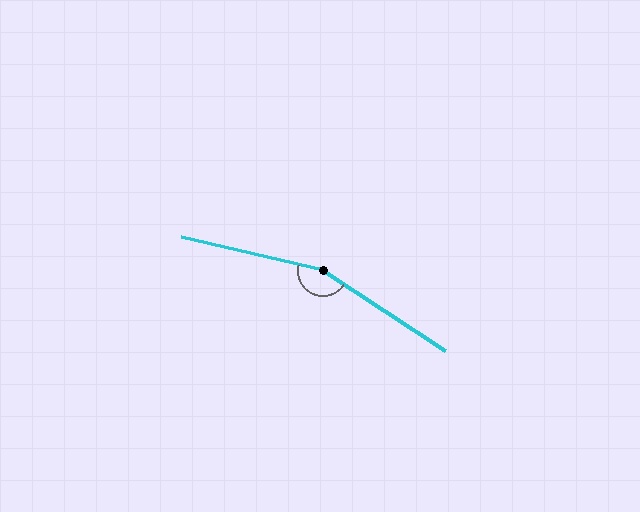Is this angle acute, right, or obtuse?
It is obtuse.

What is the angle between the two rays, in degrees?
Approximately 160 degrees.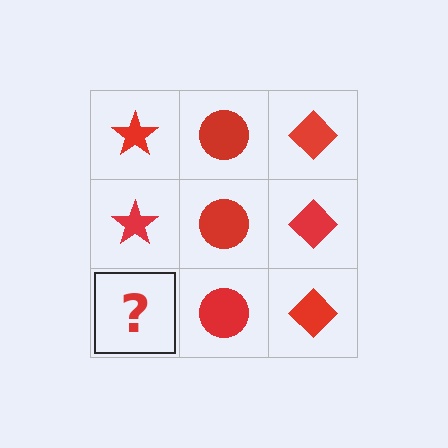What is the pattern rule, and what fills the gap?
The rule is that each column has a consistent shape. The gap should be filled with a red star.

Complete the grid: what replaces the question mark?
The question mark should be replaced with a red star.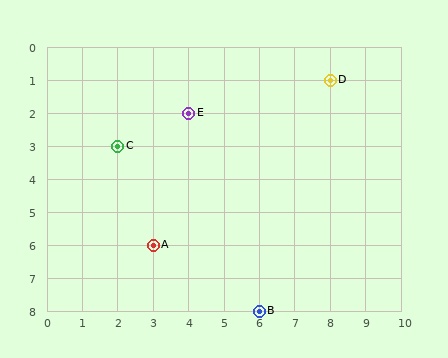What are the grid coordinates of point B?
Point B is at grid coordinates (6, 8).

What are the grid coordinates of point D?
Point D is at grid coordinates (8, 1).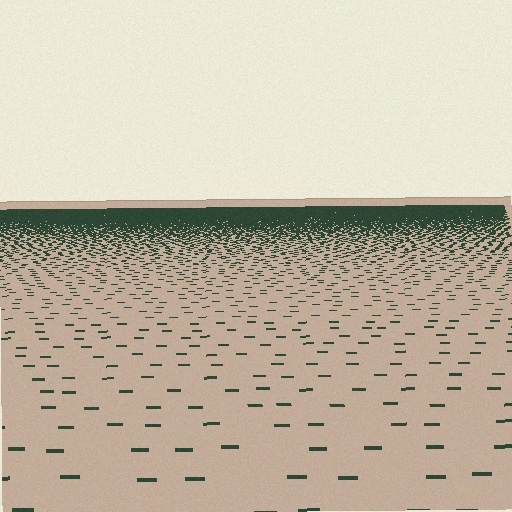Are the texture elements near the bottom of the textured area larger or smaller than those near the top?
Larger. Near the bottom, elements are closer to the viewer and appear at a bigger on-screen size.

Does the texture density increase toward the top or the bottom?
Density increases toward the top.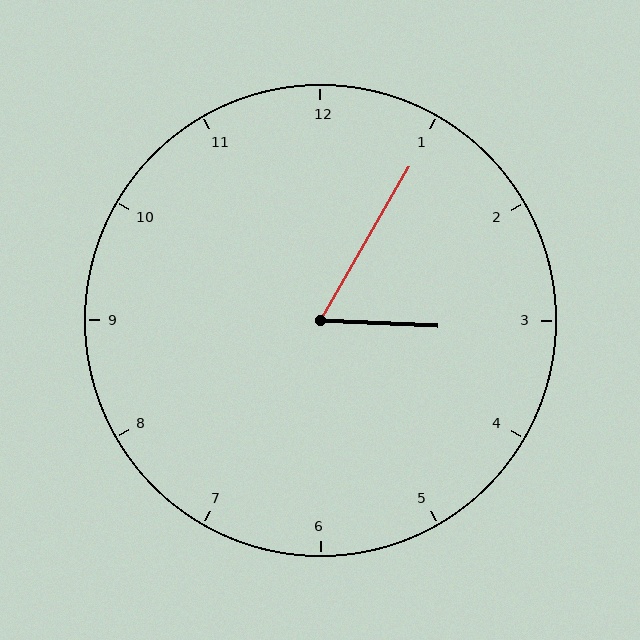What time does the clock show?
3:05.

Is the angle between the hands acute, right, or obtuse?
It is acute.